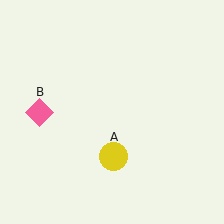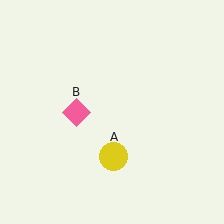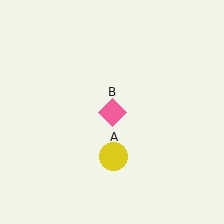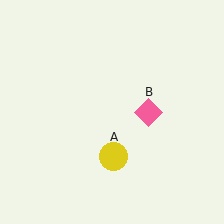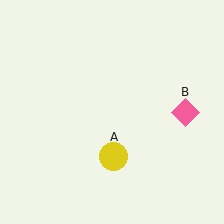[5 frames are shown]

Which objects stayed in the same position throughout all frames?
Yellow circle (object A) remained stationary.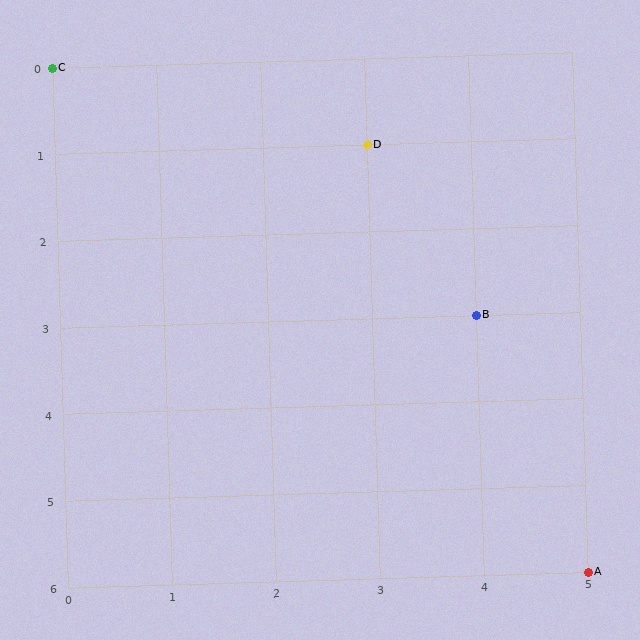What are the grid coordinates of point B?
Point B is at grid coordinates (4, 3).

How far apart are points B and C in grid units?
Points B and C are 4 columns and 3 rows apart (about 5.0 grid units diagonally).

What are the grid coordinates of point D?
Point D is at grid coordinates (3, 1).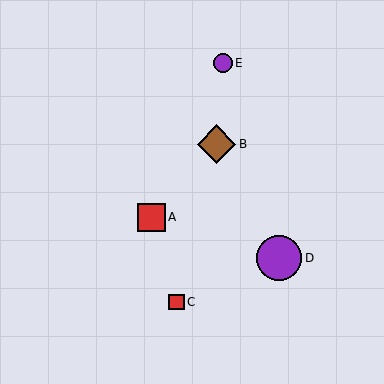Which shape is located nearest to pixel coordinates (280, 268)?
The purple circle (labeled D) at (279, 258) is nearest to that location.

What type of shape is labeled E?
Shape E is a purple circle.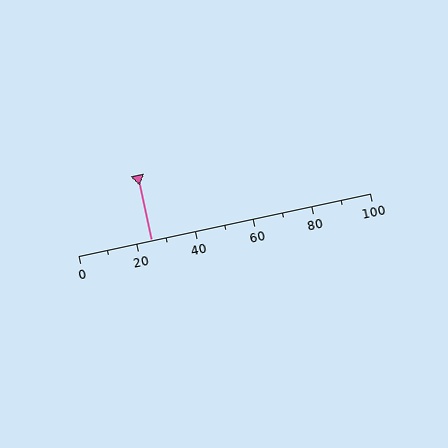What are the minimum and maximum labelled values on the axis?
The axis runs from 0 to 100.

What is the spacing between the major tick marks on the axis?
The major ticks are spaced 20 apart.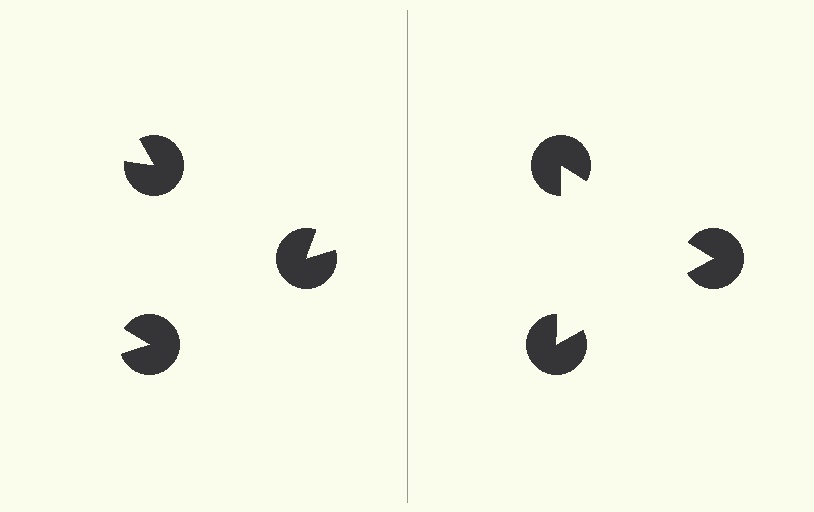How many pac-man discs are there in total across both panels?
6 — 3 on each side.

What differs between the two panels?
The pac-man discs are positioned identically on both sides; only the wedge orientations differ. On the right they align to a triangle; on the left they are misaligned.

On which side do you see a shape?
An illusory triangle appears on the right side. On the left side the wedge cuts are rotated, so no coherent shape forms.